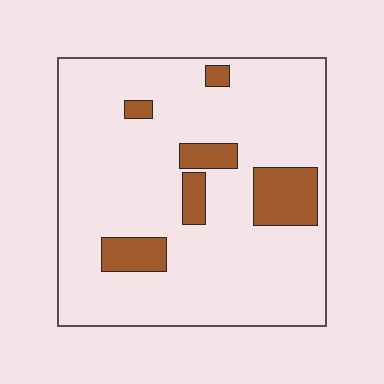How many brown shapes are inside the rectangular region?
6.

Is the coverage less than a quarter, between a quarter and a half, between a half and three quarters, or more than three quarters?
Less than a quarter.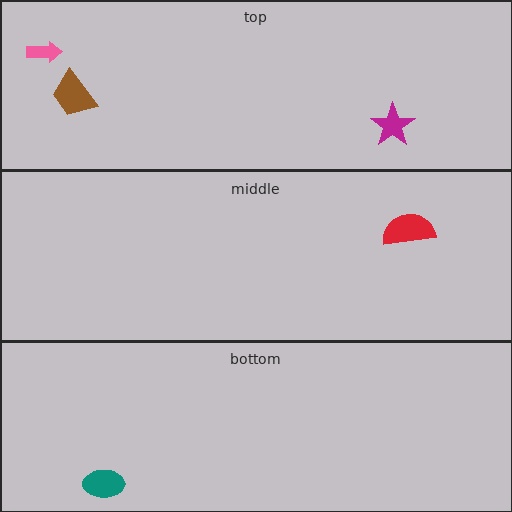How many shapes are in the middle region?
1.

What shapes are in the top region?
The pink arrow, the brown trapezoid, the magenta star.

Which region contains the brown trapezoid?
The top region.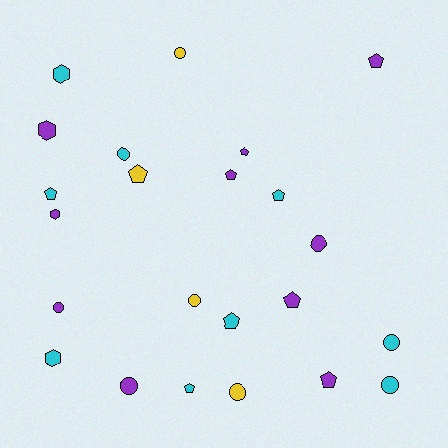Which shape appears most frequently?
Pentagon, with 10 objects.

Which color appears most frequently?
Purple, with 10 objects.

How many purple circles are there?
There are 3 purple circles.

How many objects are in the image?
There are 23 objects.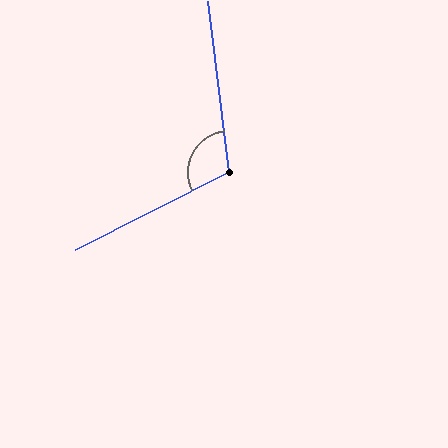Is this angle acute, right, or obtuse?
It is obtuse.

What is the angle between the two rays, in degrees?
Approximately 109 degrees.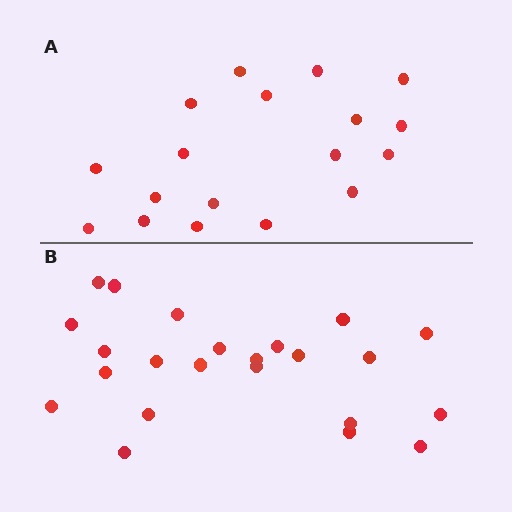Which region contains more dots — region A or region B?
Region B (the bottom region) has more dots.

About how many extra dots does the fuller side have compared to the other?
Region B has about 5 more dots than region A.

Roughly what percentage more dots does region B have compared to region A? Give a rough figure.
About 30% more.